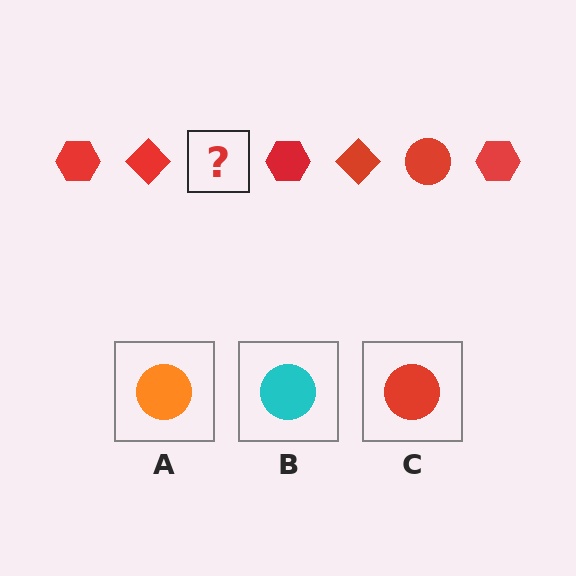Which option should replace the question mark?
Option C.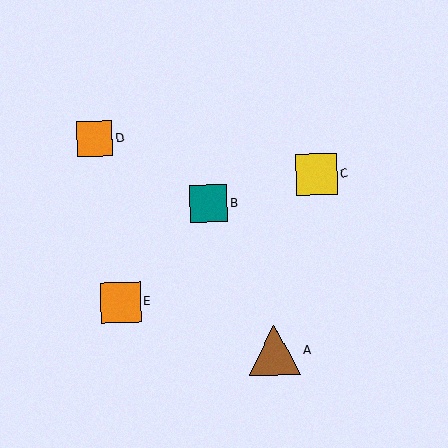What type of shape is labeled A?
Shape A is a brown triangle.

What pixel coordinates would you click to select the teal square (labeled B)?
Click at (208, 204) to select the teal square B.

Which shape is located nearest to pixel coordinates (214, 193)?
The teal square (labeled B) at (208, 204) is nearest to that location.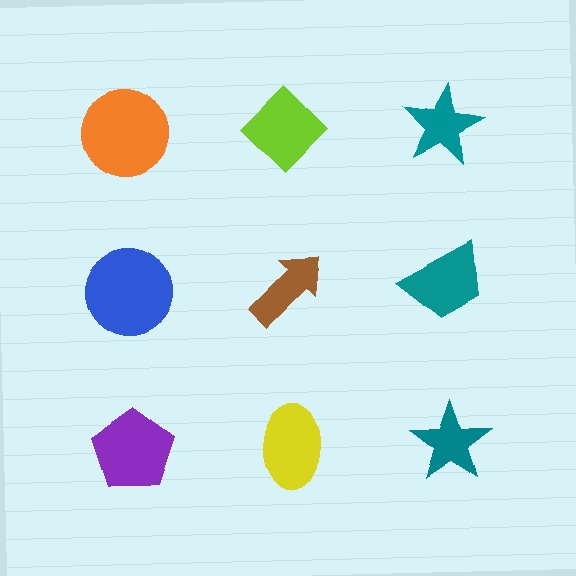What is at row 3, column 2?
A yellow ellipse.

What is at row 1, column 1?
An orange circle.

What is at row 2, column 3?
A teal trapezoid.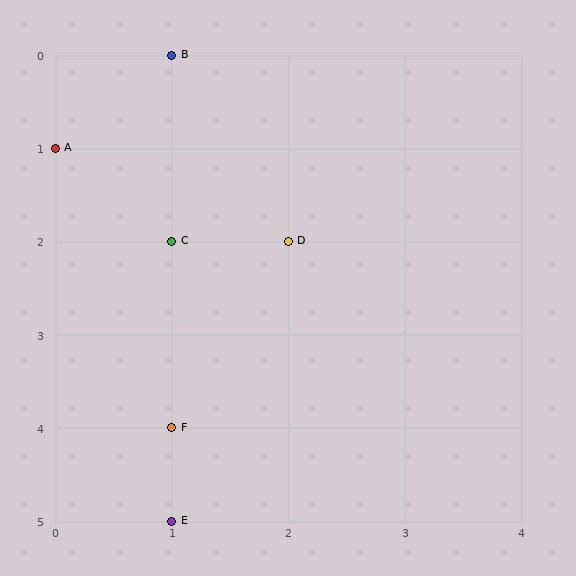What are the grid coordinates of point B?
Point B is at grid coordinates (1, 0).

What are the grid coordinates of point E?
Point E is at grid coordinates (1, 5).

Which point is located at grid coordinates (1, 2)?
Point C is at (1, 2).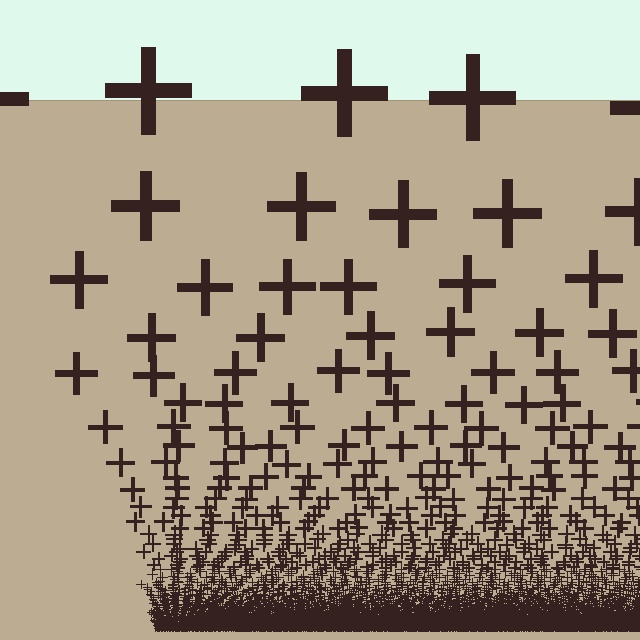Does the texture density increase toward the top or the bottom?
Density increases toward the bottom.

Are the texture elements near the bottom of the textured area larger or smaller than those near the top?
Smaller. The gradient is inverted — elements near the bottom are smaller and denser.